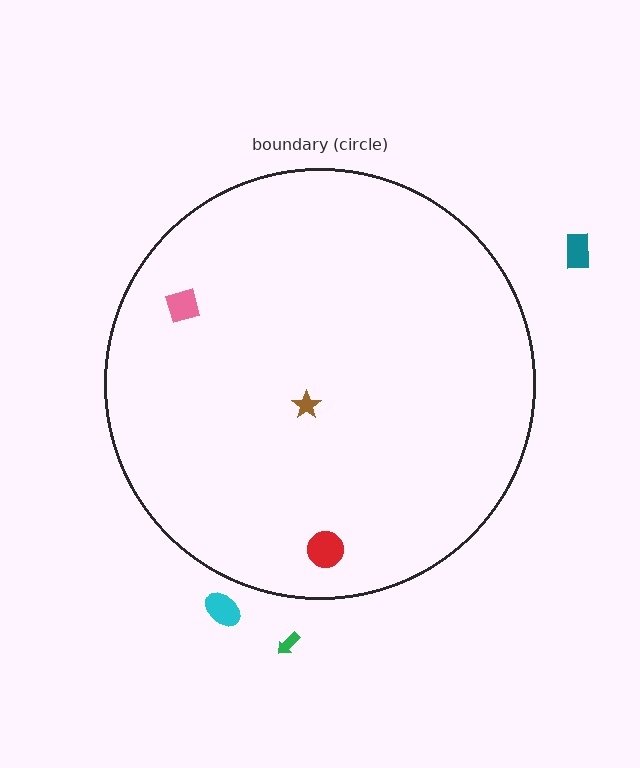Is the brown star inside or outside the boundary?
Inside.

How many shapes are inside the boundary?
3 inside, 3 outside.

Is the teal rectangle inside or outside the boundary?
Outside.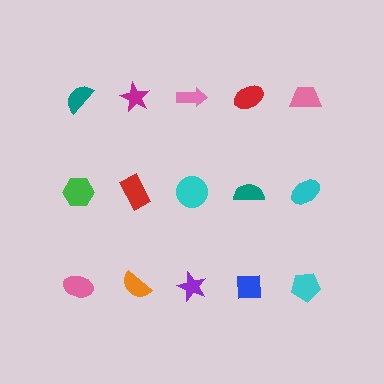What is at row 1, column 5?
A pink trapezoid.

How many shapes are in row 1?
5 shapes.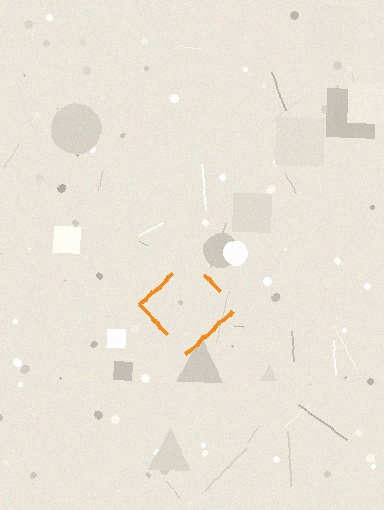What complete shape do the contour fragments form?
The contour fragments form a diamond.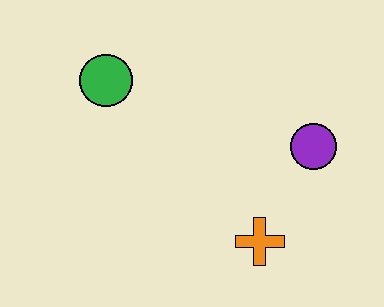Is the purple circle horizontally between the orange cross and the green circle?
No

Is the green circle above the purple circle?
Yes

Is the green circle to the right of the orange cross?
No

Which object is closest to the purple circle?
The orange cross is closest to the purple circle.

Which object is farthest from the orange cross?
The green circle is farthest from the orange cross.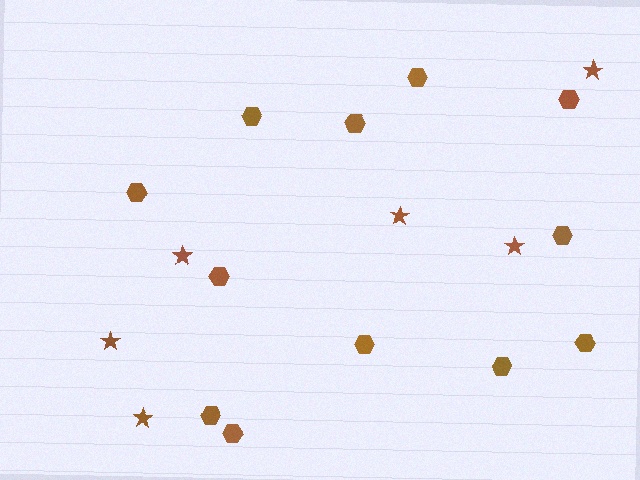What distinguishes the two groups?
There are 2 groups: one group of stars (6) and one group of hexagons (12).